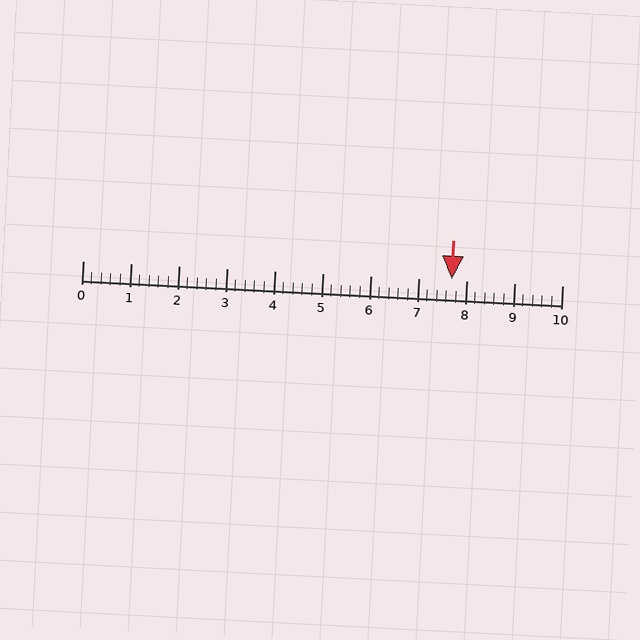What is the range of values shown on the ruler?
The ruler shows values from 0 to 10.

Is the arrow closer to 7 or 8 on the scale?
The arrow is closer to 8.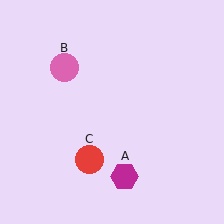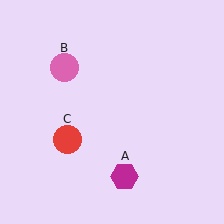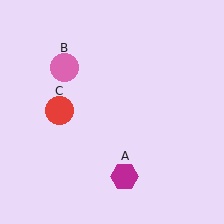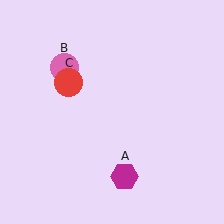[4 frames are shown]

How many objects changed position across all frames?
1 object changed position: red circle (object C).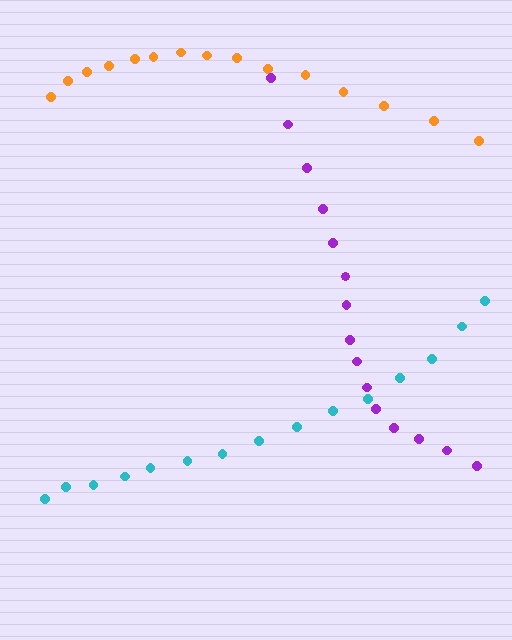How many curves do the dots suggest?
There are 3 distinct paths.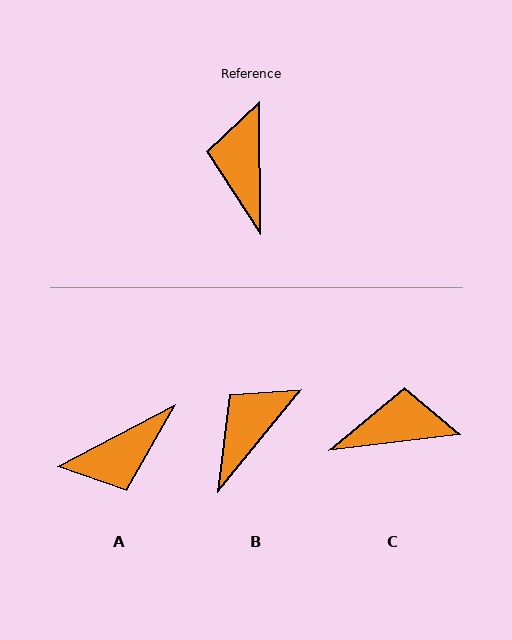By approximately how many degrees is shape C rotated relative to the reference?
Approximately 83 degrees clockwise.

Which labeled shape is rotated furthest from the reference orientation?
A, about 118 degrees away.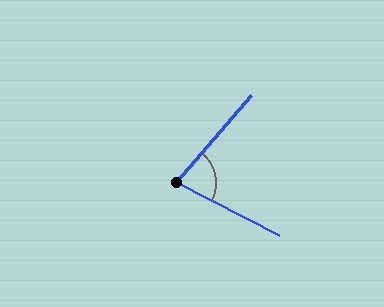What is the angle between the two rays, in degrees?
Approximately 76 degrees.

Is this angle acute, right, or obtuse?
It is acute.